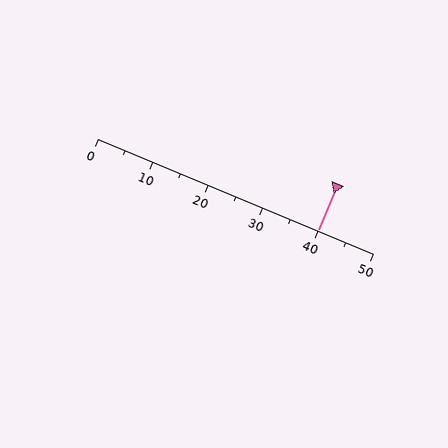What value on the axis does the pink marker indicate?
The marker indicates approximately 40.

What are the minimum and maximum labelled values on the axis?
The axis runs from 0 to 50.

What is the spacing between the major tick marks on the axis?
The major ticks are spaced 10 apart.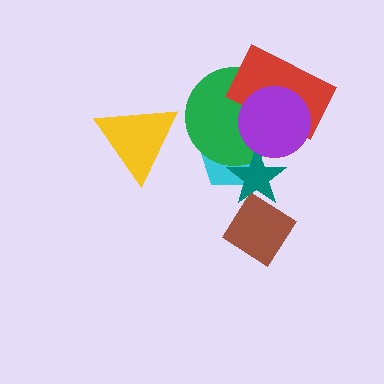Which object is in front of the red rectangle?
The purple circle is in front of the red rectangle.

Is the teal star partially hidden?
Yes, it is partially covered by another shape.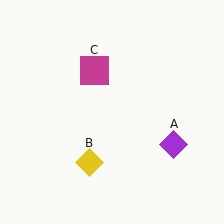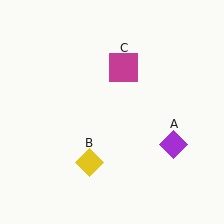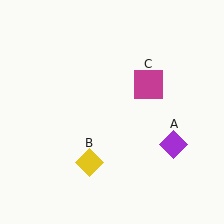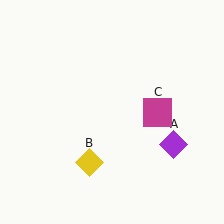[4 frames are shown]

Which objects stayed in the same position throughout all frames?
Purple diamond (object A) and yellow diamond (object B) remained stationary.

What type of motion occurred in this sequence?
The magenta square (object C) rotated clockwise around the center of the scene.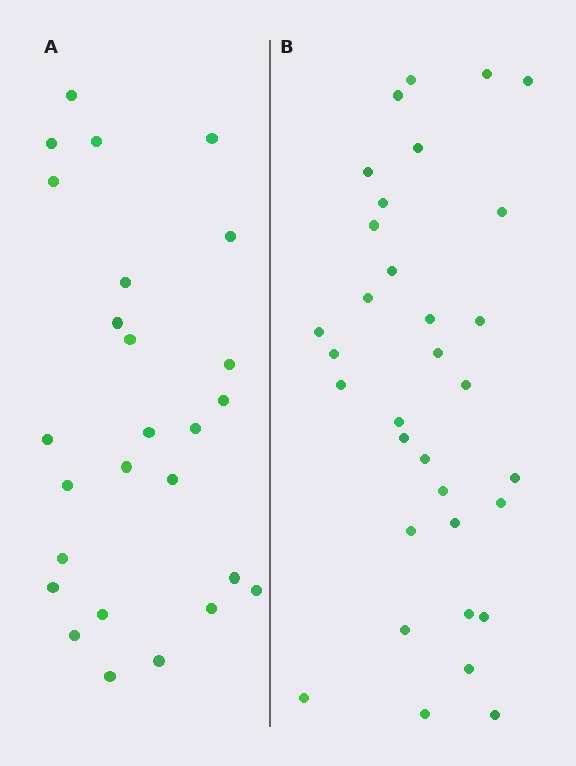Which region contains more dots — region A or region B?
Region B (the right region) has more dots.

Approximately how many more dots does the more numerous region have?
Region B has roughly 8 or so more dots than region A.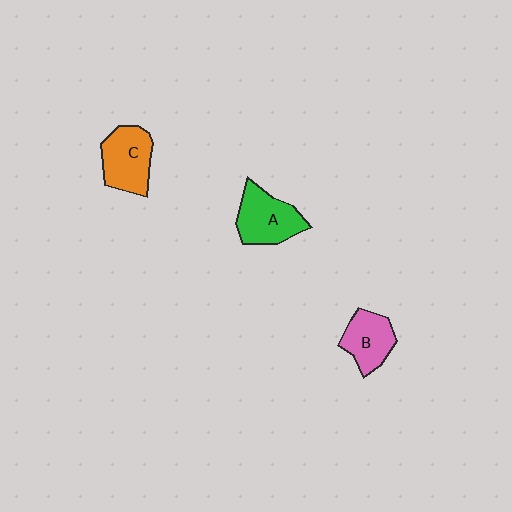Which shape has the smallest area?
Shape B (pink).